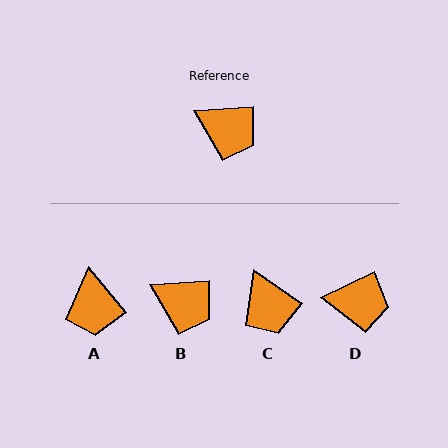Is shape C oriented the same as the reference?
No, it is off by about 38 degrees.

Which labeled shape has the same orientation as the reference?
B.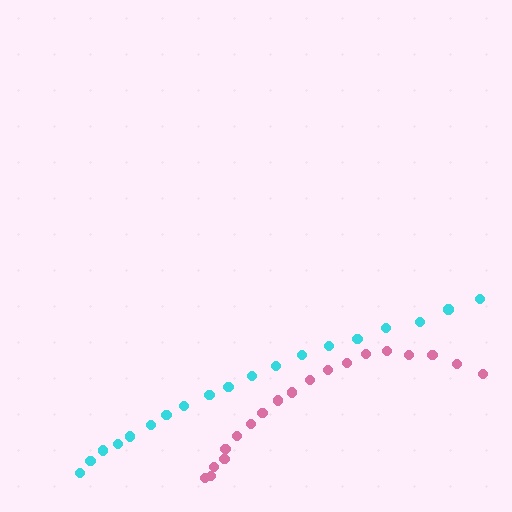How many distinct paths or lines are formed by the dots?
There are 2 distinct paths.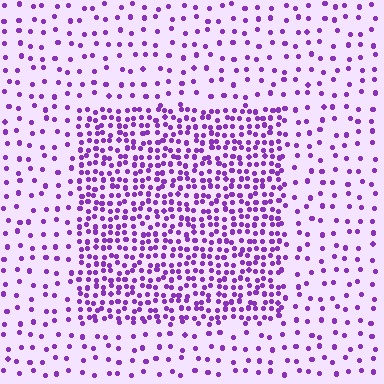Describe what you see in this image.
The image contains small purple elements arranged at two different densities. A rectangle-shaped region is visible where the elements are more densely packed than the surrounding area.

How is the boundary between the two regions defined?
The boundary is defined by a change in element density (approximately 2.7x ratio). All elements are the same color, size, and shape.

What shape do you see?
I see a rectangle.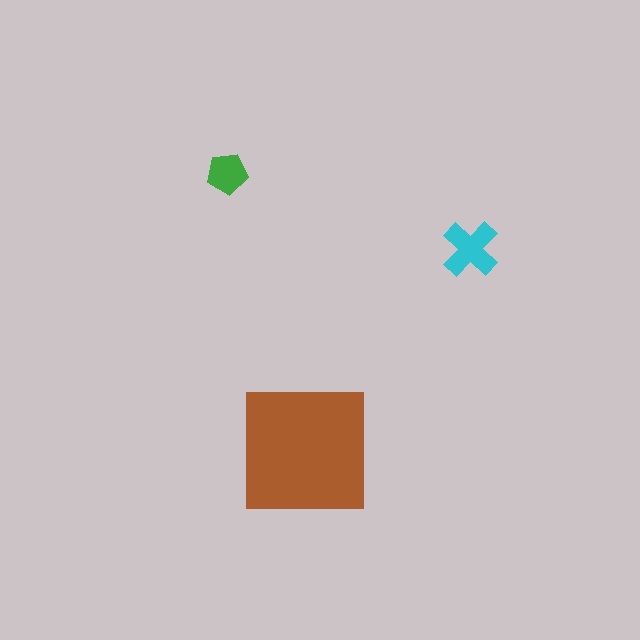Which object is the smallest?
The green pentagon.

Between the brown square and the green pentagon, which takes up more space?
The brown square.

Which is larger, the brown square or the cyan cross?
The brown square.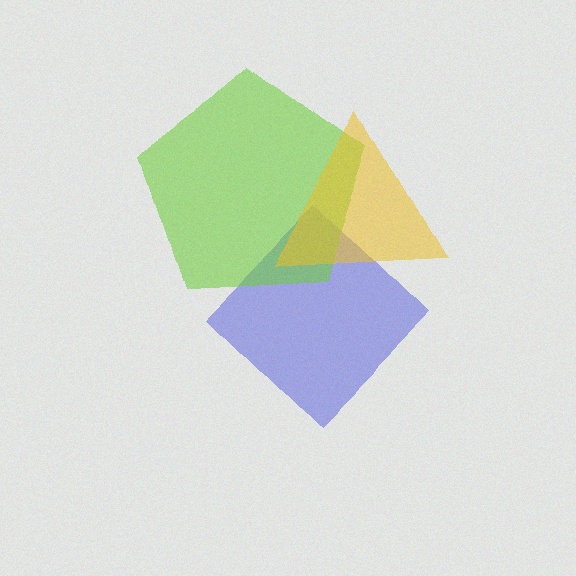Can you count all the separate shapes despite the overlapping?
Yes, there are 3 separate shapes.